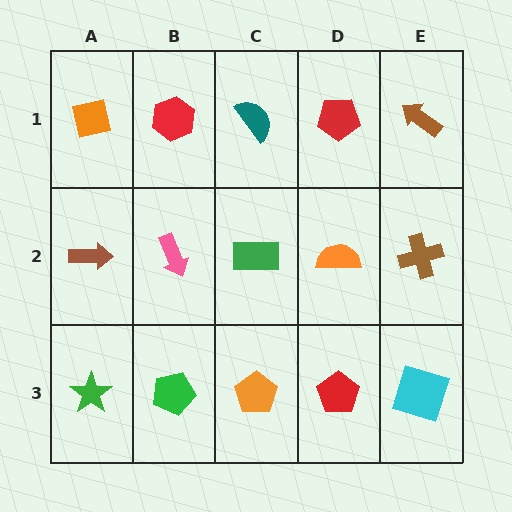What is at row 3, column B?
A green pentagon.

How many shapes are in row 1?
5 shapes.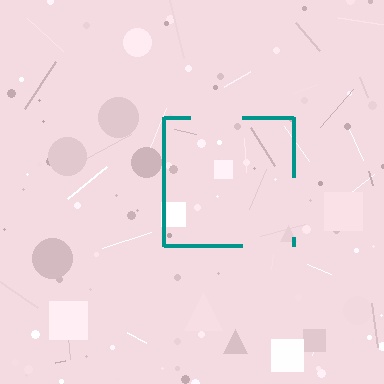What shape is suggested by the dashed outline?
The dashed outline suggests a square.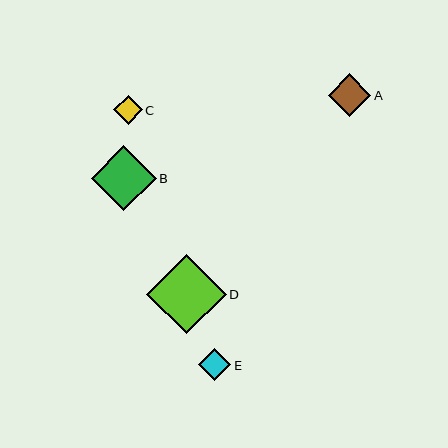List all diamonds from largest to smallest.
From largest to smallest: D, B, A, E, C.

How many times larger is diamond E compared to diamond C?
Diamond E is approximately 1.1 times the size of diamond C.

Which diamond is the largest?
Diamond D is the largest with a size of approximately 79 pixels.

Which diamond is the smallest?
Diamond C is the smallest with a size of approximately 29 pixels.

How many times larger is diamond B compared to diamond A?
Diamond B is approximately 1.5 times the size of diamond A.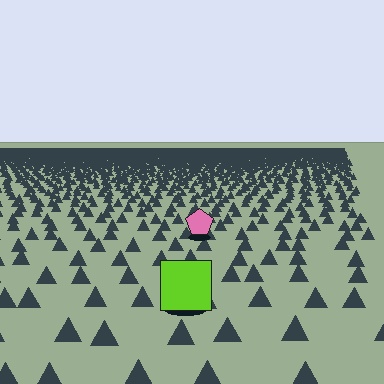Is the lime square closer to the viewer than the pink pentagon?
Yes. The lime square is closer — you can tell from the texture gradient: the ground texture is coarser near it.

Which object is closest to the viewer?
The lime square is closest. The texture marks near it are larger and more spread out.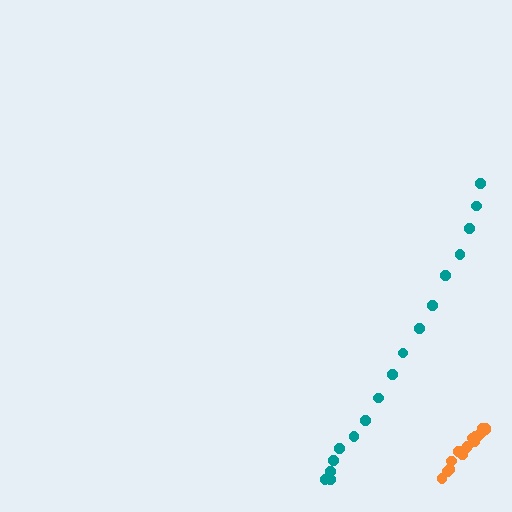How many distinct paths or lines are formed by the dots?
There are 2 distinct paths.